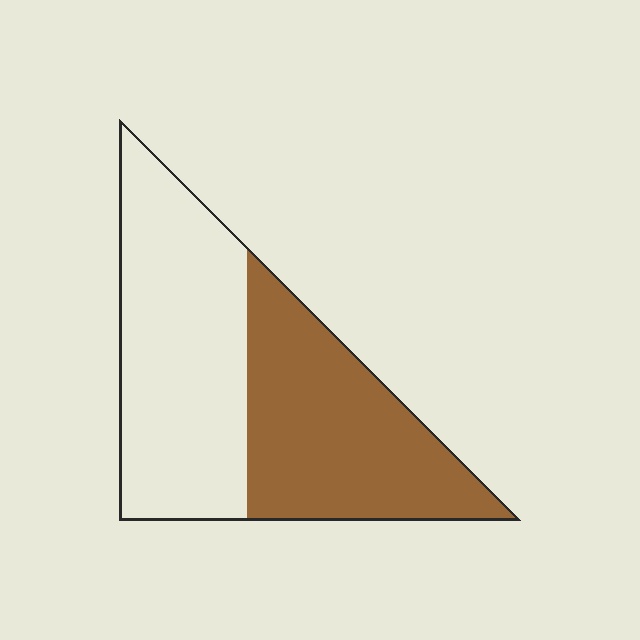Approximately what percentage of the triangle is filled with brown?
Approximately 45%.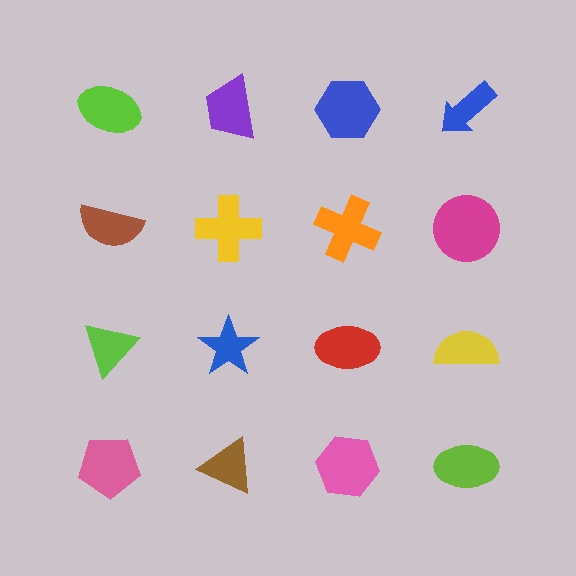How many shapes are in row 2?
4 shapes.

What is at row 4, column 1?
A pink pentagon.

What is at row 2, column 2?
A yellow cross.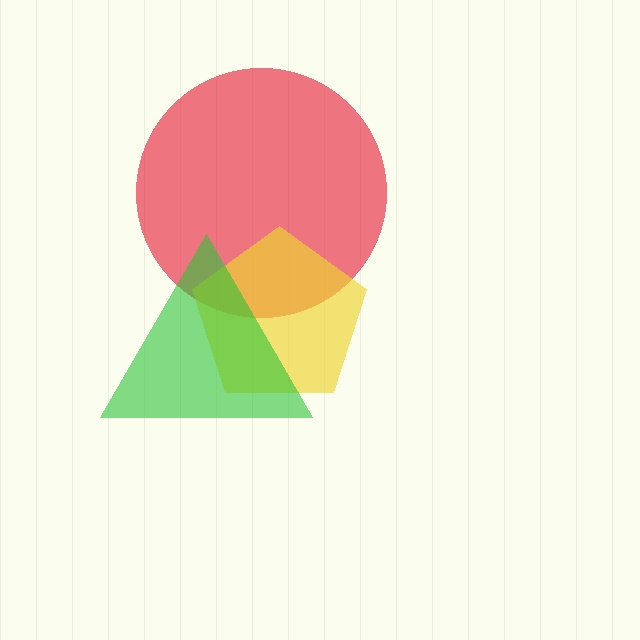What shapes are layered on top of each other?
The layered shapes are: a red circle, a yellow pentagon, a green triangle.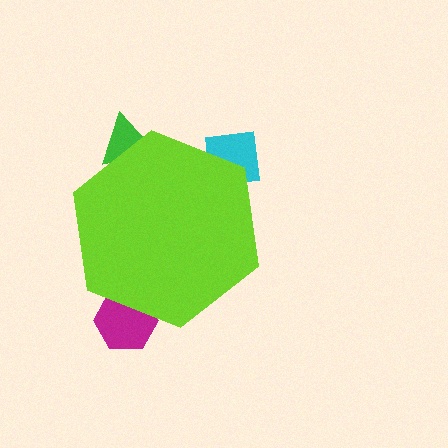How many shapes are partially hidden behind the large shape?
3 shapes are partially hidden.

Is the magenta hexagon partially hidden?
Yes, the magenta hexagon is partially hidden behind the lime hexagon.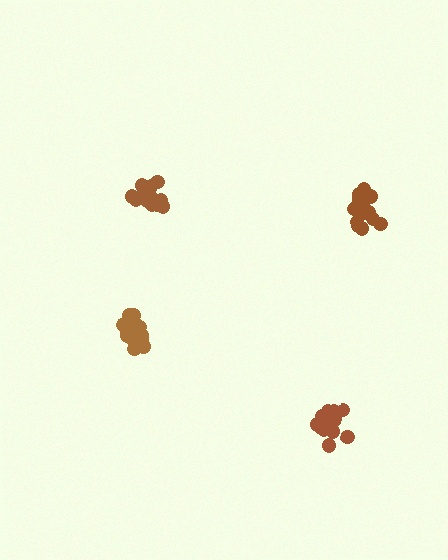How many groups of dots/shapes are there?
There are 4 groups.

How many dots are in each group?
Group 1: 19 dots, Group 2: 16 dots, Group 3: 17 dots, Group 4: 16 dots (68 total).